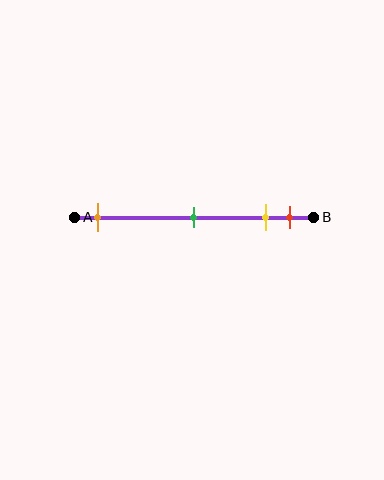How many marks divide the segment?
There are 4 marks dividing the segment.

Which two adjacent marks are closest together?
The yellow and red marks are the closest adjacent pair.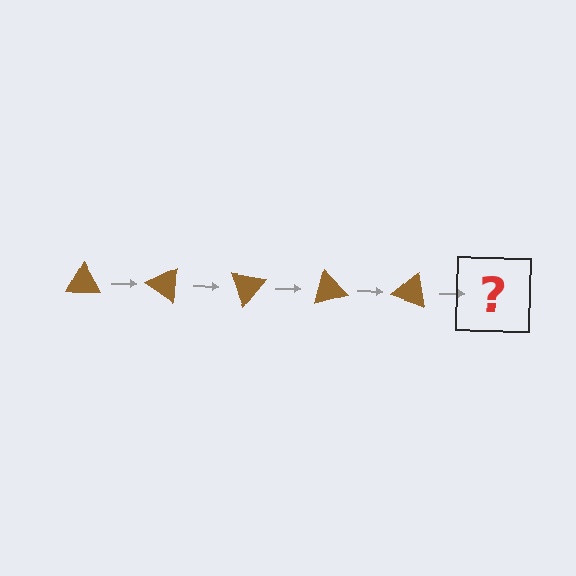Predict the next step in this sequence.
The next step is a brown triangle rotated 175 degrees.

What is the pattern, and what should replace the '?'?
The pattern is that the triangle rotates 35 degrees each step. The '?' should be a brown triangle rotated 175 degrees.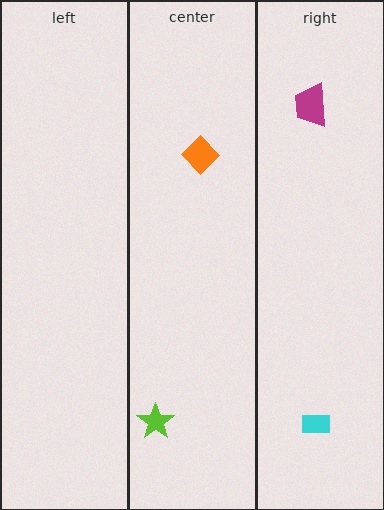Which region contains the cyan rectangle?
The right region.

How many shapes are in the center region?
2.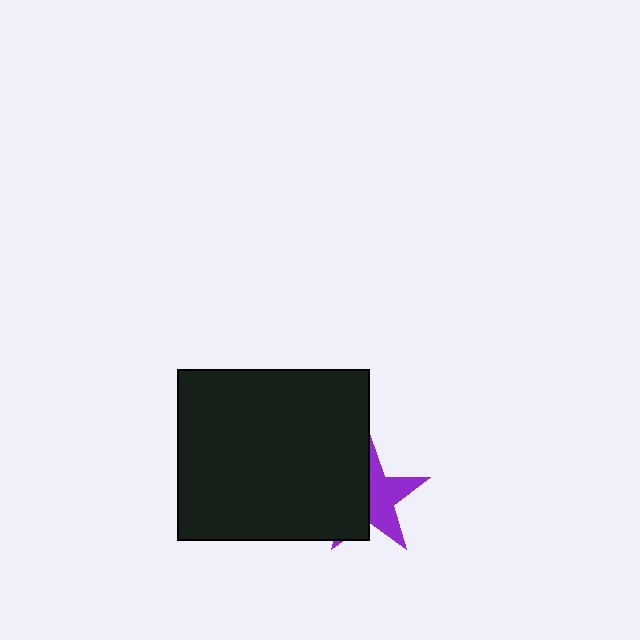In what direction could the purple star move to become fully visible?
The purple star could move right. That would shift it out from behind the black rectangle entirely.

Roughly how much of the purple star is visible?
About half of it is visible (roughly 50%).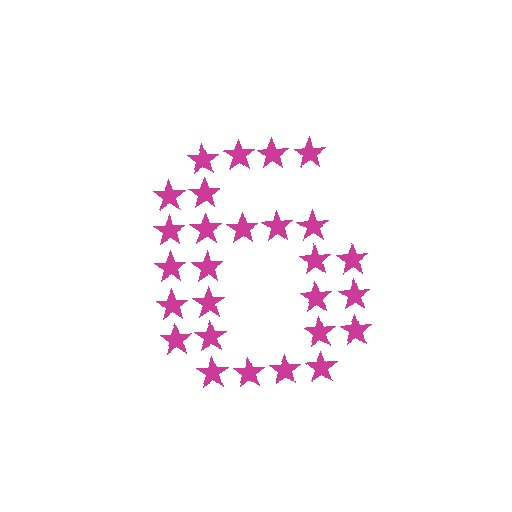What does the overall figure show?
The overall figure shows the digit 6.